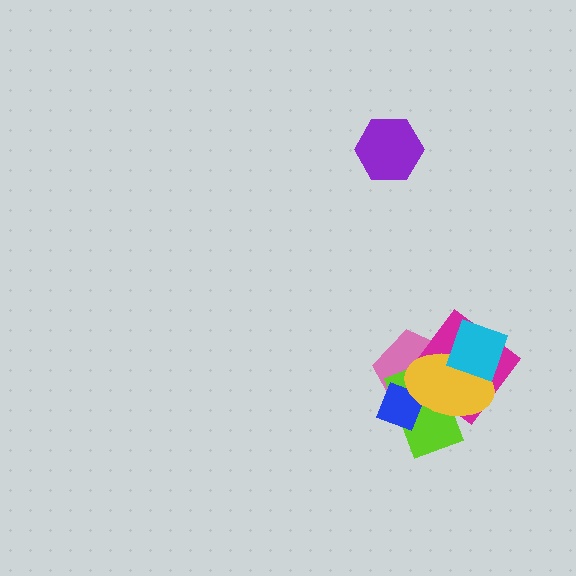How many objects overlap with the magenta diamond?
4 objects overlap with the magenta diamond.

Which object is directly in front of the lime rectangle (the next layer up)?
The magenta diamond is directly in front of the lime rectangle.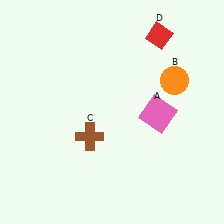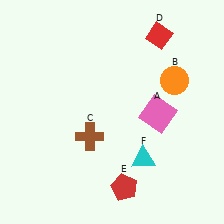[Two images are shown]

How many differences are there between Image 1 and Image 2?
There are 2 differences between the two images.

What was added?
A red pentagon (E), a cyan triangle (F) were added in Image 2.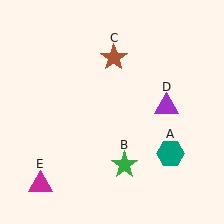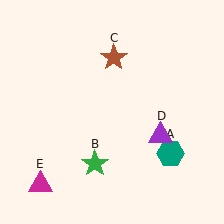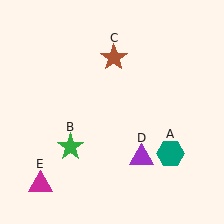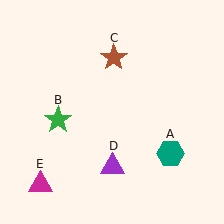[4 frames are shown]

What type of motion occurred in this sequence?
The green star (object B), purple triangle (object D) rotated clockwise around the center of the scene.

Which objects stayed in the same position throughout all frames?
Teal hexagon (object A) and brown star (object C) and magenta triangle (object E) remained stationary.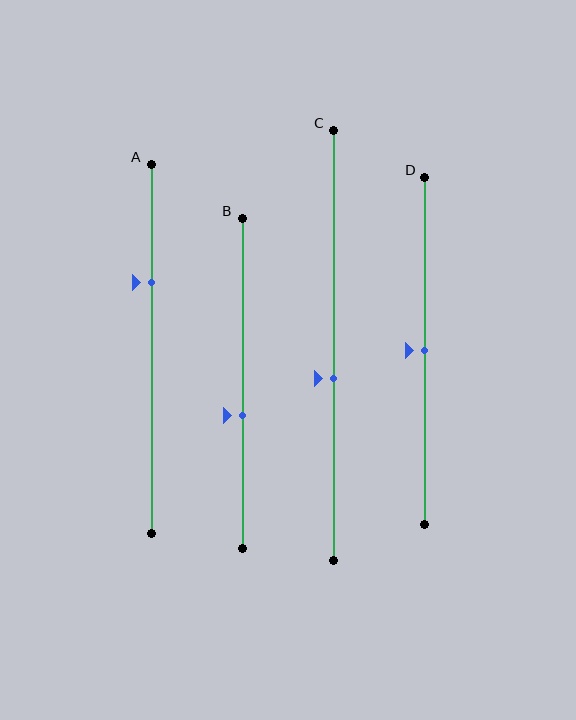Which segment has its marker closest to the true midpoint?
Segment D has its marker closest to the true midpoint.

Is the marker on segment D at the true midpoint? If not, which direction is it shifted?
Yes, the marker on segment D is at the true midpoint.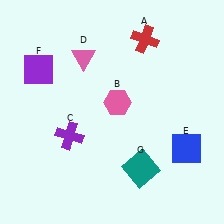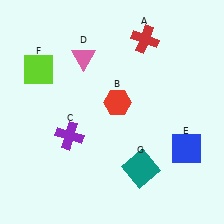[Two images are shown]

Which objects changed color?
B changed from pink to red. F changed from purple to lime.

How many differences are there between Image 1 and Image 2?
There are 2 differences between the two images.